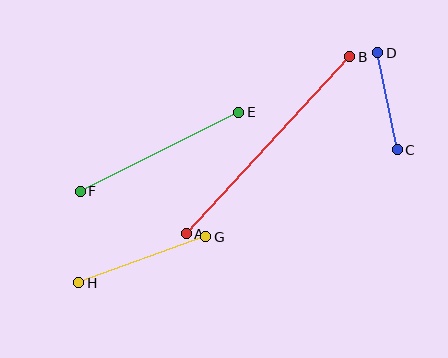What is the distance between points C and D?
The distance is approximately 99 pixels.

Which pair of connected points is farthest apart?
Points A and B are farthest apart.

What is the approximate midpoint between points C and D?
The midpoint is at approximately (388, 101) pixels.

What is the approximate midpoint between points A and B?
The midpoint is at approximately (268, 145) pixels.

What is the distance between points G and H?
The distance is approximately 135 pixels.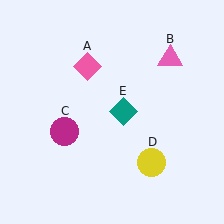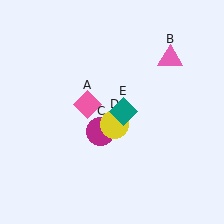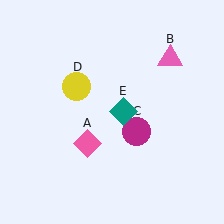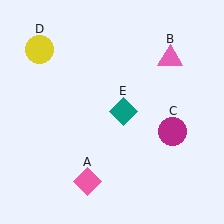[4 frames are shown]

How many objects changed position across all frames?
3 objects changed position: pink diamond (object A), magenta circle (object C), yellow circle (object D).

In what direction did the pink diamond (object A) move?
The pink diamond (object A) moved down.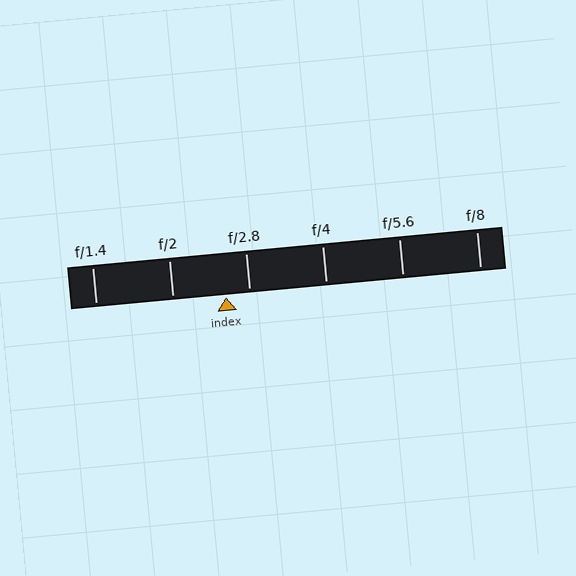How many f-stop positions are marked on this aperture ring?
There are 6 f-stop positions marked.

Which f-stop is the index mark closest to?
The index mark is closest to f/2.8.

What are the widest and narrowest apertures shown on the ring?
The widest aperture shown is f/1.4 and the narrowest is f/8.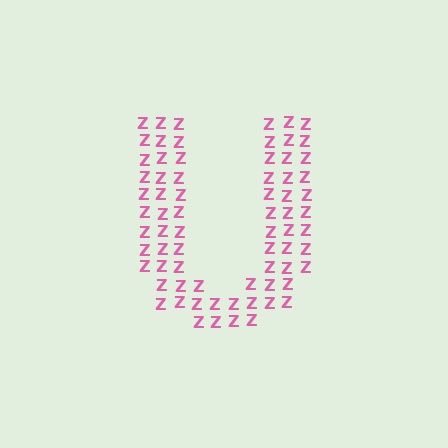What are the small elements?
The small elements are letter Z's.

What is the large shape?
The large shape is the letter U.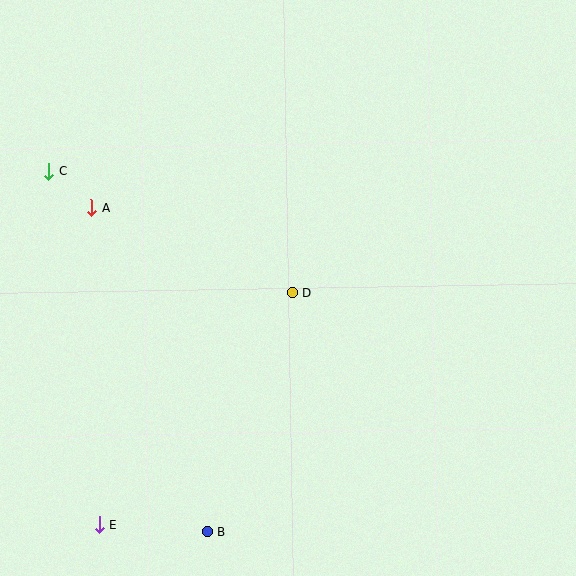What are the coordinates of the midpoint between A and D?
The midpoint between A and D is at (192, 250).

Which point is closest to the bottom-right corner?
Point B is closest to the bottom-right corner.